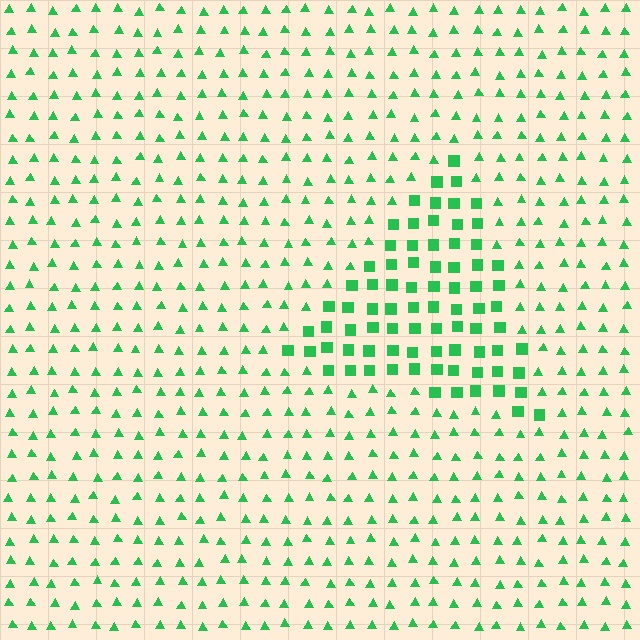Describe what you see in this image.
The image is filled with small green elements arranged in a uniform grid. A triangle-shaped region contains squares, while the surrounding area contains triangles. The boundary is defined purely by the change in element shape.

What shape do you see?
I see a triangle.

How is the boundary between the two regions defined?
The boundary is defined by a change in element shape: squares inside vs. triangles outside. All elements share the same color and spacing.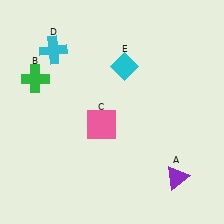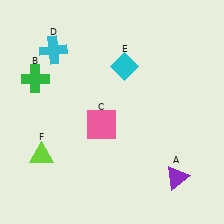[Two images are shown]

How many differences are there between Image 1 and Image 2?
There is 1 difference between the two images.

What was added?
A lime triangle (F) was added in Image 2.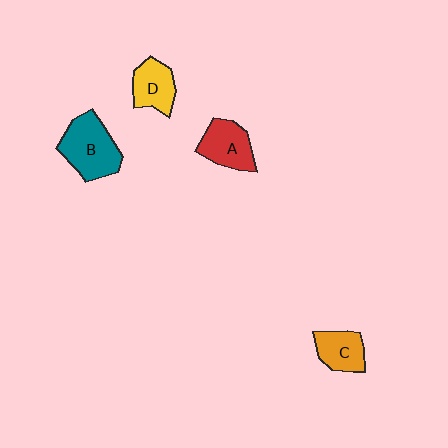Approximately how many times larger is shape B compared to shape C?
Approximately 1.6 times.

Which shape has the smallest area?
Shape C (orange).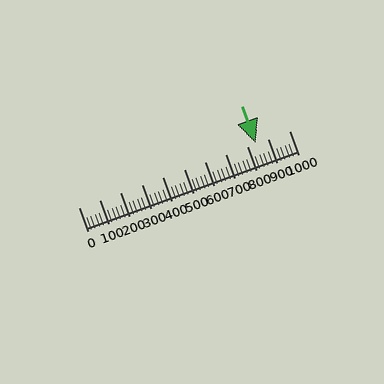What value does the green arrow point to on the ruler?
The green arrow points to approximately 840.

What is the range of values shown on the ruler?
The ruler shows values from 0 to 1000.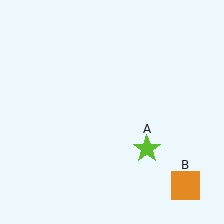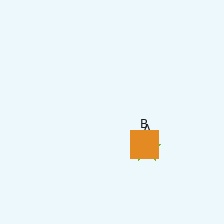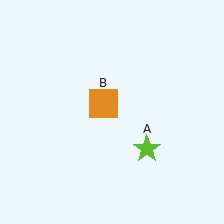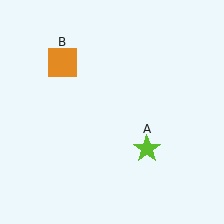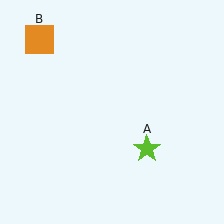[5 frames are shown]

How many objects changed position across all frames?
1 object changed position: orange square (object B).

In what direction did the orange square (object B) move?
The orange square (object B) moved up and to the left.